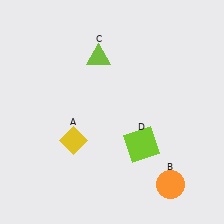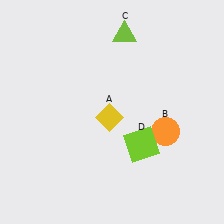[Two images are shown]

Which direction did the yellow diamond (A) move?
The yellow diamond (A) moved right.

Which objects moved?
The objects that moved are: the yellow diamond (A), the orange circle (B), the lime triangle (C).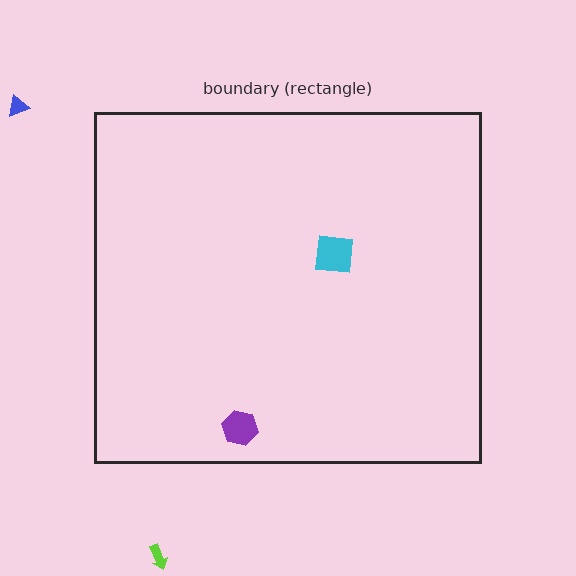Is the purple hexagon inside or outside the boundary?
Inside.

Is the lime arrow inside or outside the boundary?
Outside.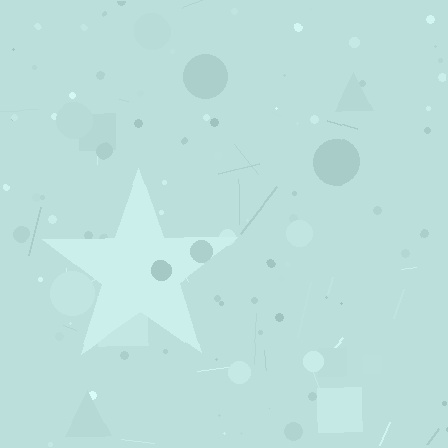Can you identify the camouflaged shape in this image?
The camouflaged shape is a star.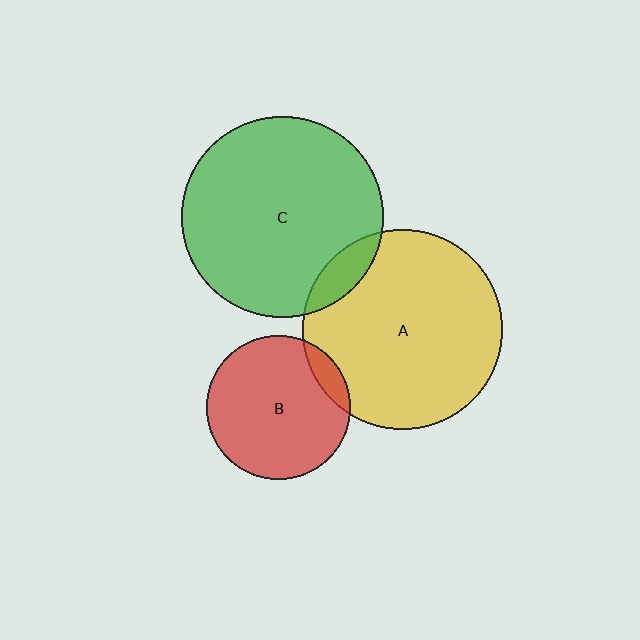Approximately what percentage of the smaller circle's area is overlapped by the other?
Approximately 10%.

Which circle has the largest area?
Circle C (green).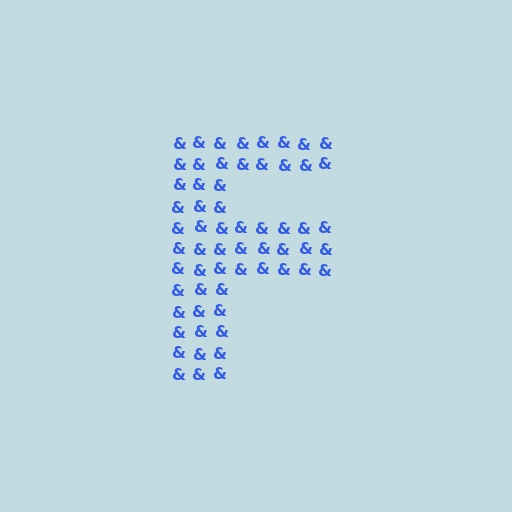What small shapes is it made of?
It is made of small ampersands.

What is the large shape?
The large shape is the letter F.